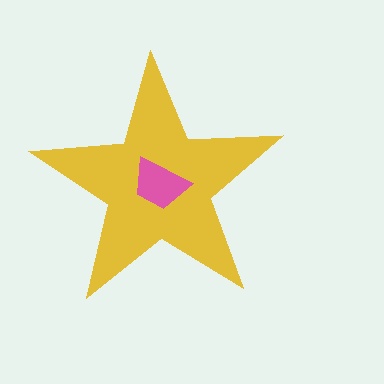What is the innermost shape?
The pink trapezoid.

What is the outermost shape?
The yellow star.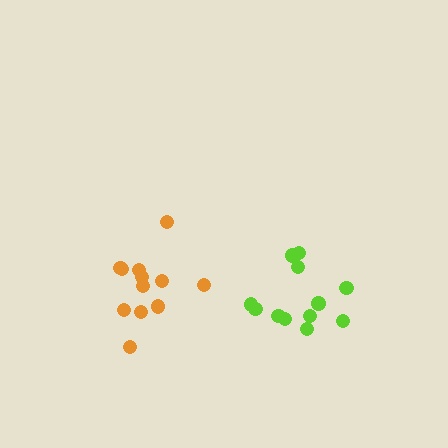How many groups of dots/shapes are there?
There are 2 groups.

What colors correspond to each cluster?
The clusters are colored: lime, orange.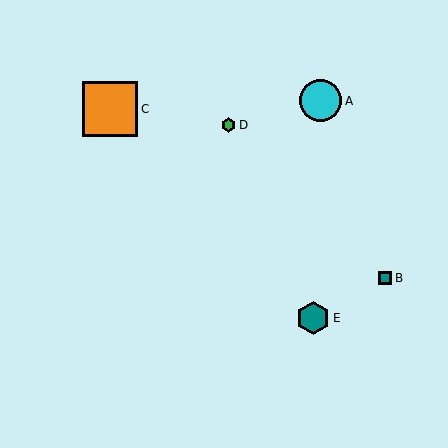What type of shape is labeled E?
Shape E is a teal hexagon.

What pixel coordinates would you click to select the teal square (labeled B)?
Click at (385, 278) to select the teal square B.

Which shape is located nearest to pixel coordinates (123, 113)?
The orange square (labeled C) at (110, 109) is nearest to that location.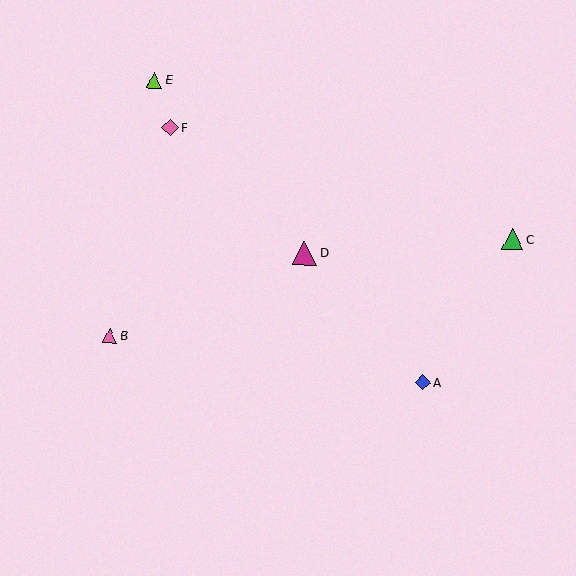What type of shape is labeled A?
Shape A is a blue diamond.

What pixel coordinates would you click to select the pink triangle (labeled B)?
Click at (110, 336) to select the pink triangle B.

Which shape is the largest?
The magenta triangle (labeled D) is the largest.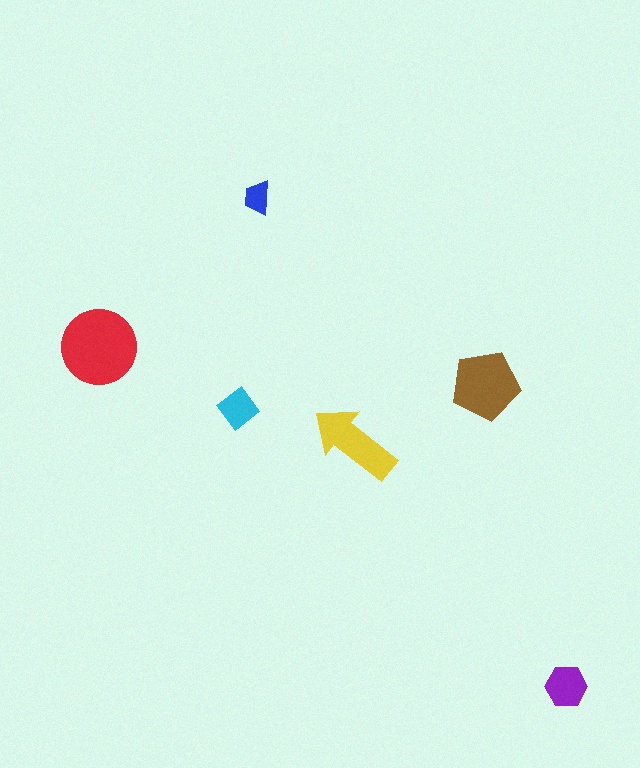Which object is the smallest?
The blue trapezoid.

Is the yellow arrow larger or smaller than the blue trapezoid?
Larger.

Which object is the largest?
The red circle.